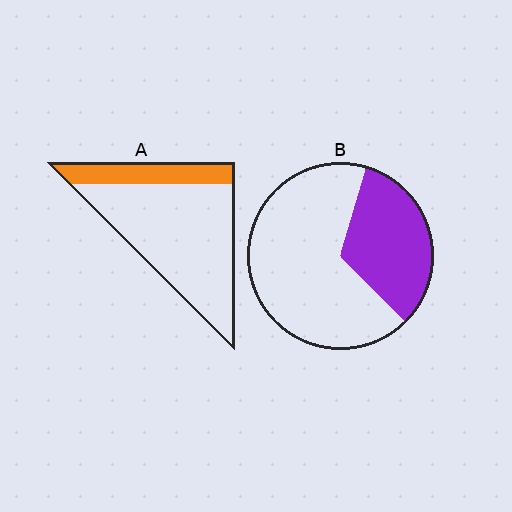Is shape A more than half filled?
No.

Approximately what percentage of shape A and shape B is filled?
A is approximately 20% and B is approximately 35%.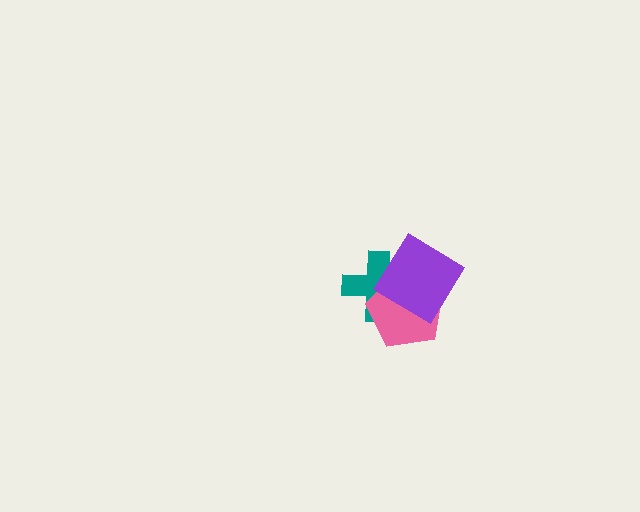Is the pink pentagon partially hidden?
Yes, it is partially covered by another shape.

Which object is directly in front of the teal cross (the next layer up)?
The pink pentagon is directly in front of the teal cross.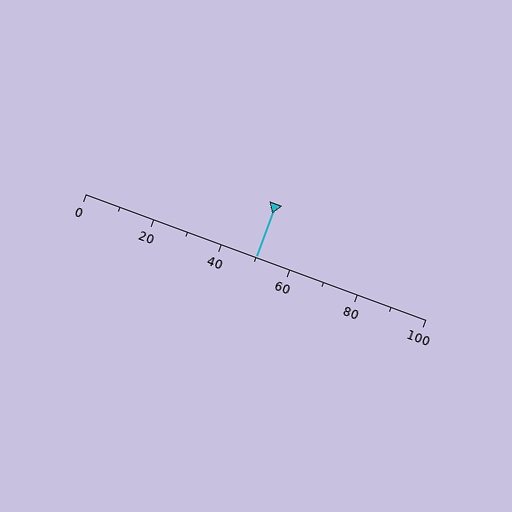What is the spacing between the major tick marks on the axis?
The major ticks are spaced 20 apart.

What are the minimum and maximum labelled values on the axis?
The axis runs from 0 to 100.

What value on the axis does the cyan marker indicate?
The marker indicates approximately 50.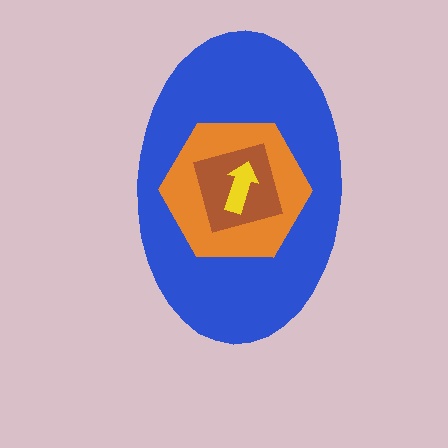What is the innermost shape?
The yellow arrow.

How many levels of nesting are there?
4.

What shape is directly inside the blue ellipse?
The orange hexagon.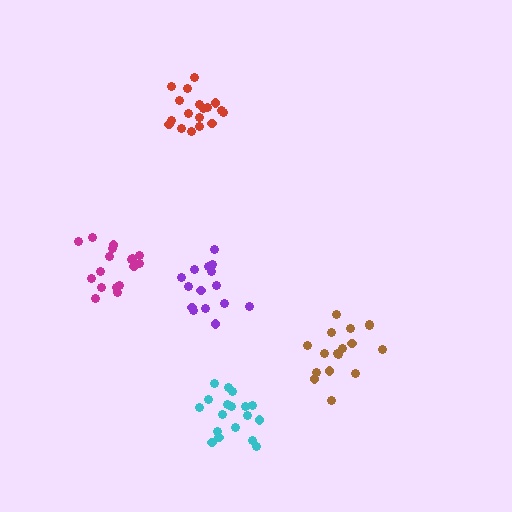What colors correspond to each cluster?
The clusters are colored: cyan, red, magenta, brown, purple.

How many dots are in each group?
Group 1: 18 dots, Group 2: 18 dots, Group 3: 17 dots, Group 4: 17 dots, Group 5: 15 dots (85 total).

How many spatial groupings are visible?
There are 5 spatial groupings.